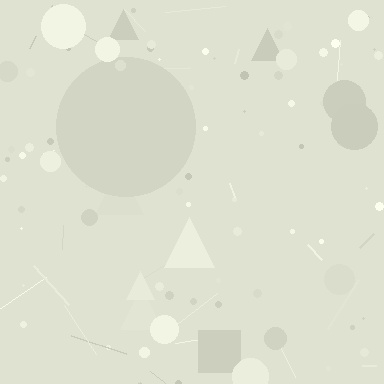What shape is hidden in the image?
A circle is hidden in the image.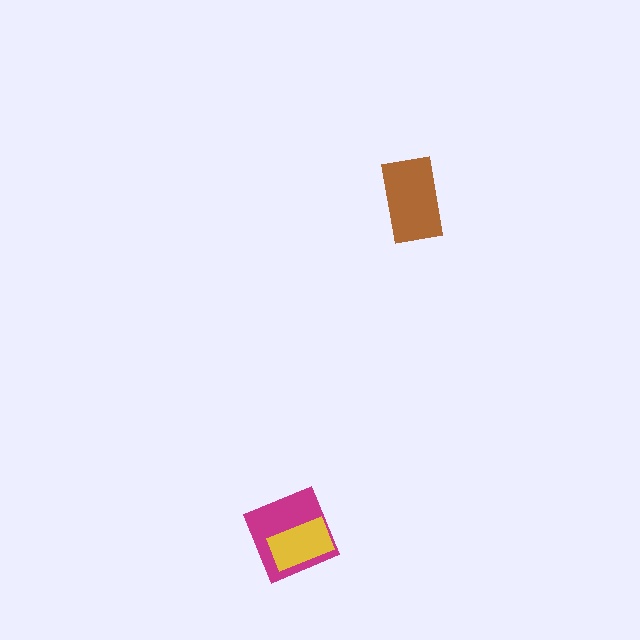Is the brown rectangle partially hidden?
No, no other shape covers it.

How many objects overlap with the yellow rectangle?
1 object overlaps with the yellow rectangle.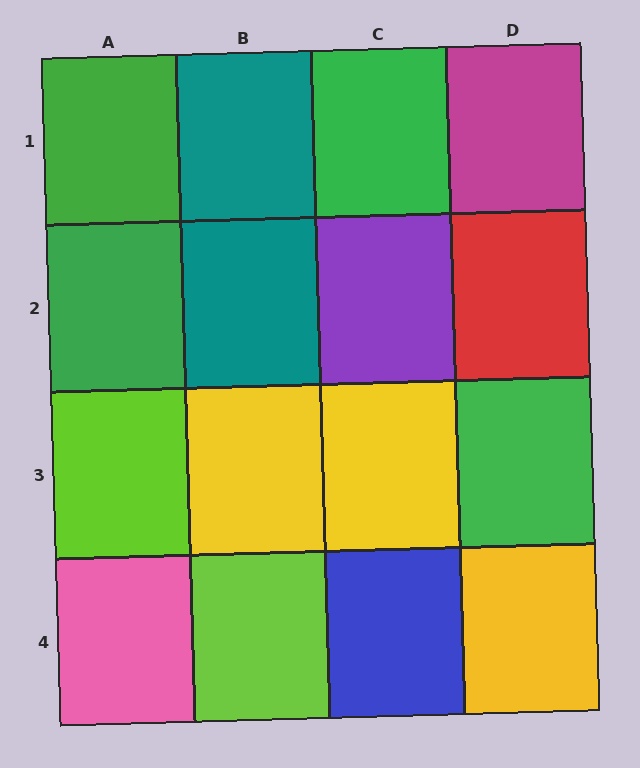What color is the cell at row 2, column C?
Purple.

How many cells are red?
1 cell is red.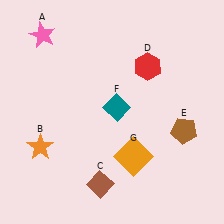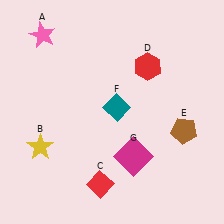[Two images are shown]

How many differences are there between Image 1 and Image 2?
There are 3 differences between the two images.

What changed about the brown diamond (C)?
In Image 1, C is brown. In Image 2, it changed to red.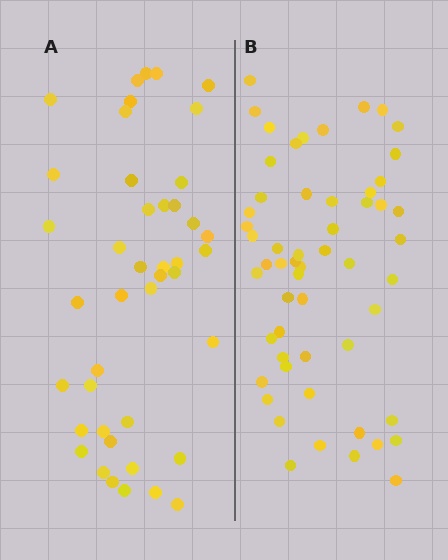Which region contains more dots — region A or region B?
Region B (the right region) has more dots.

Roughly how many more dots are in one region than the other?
Region B has approximately 15 more dots than region A.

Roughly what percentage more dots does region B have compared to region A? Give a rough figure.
About 30% more.